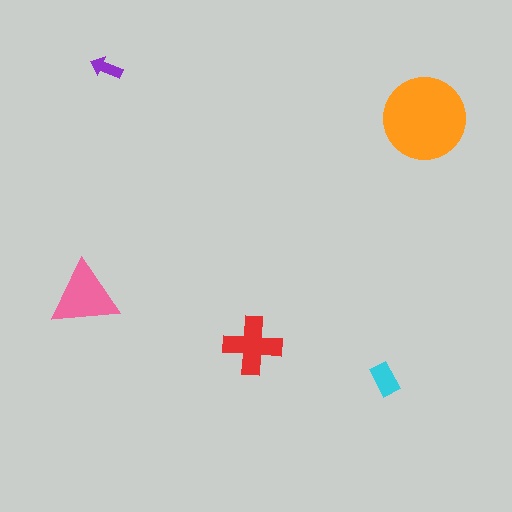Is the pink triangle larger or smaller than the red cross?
Larger.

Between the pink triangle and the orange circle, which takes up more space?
The orange circle.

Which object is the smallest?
The purple arrow.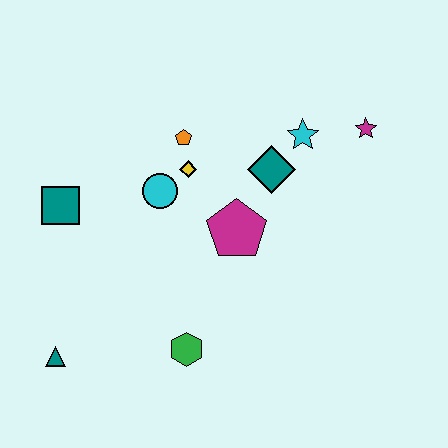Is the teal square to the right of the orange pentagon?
No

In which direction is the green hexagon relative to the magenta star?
The green hexagon is below the magenta star.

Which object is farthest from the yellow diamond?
The teal triangle is farthest from the yellow diamond.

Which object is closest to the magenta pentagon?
The teal diamond is closest to the magenta pentagon.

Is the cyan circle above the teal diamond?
No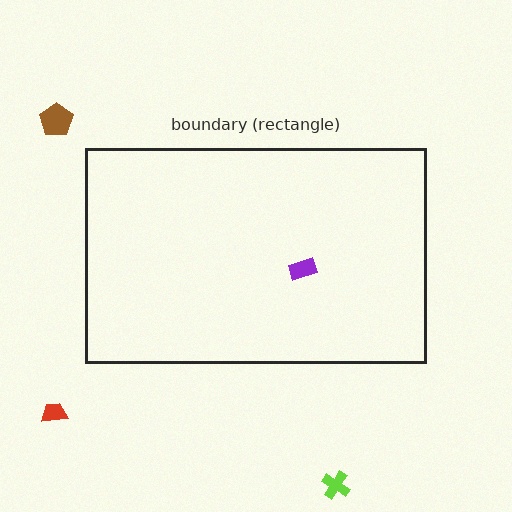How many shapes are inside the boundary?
1 inside, 3 outside.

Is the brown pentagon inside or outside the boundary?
Outside.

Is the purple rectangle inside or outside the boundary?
Inside.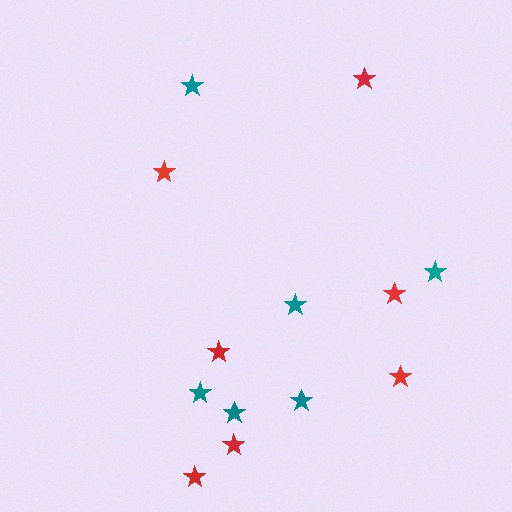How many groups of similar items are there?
There are 2 groups: one group of teal stars (6) and one group of red stars (7).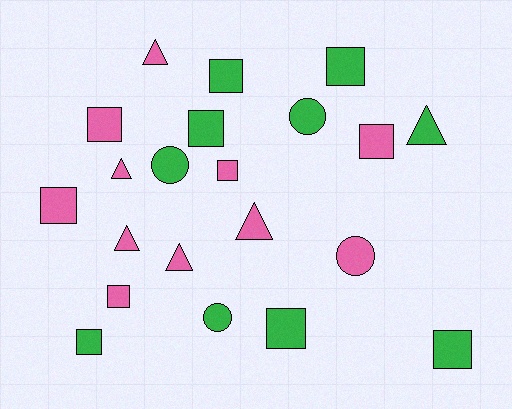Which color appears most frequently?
Pink, with 11 objects.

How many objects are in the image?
There are 21 objects.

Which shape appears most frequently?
Square, with 11 objects.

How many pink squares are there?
There are 5 pink squares.